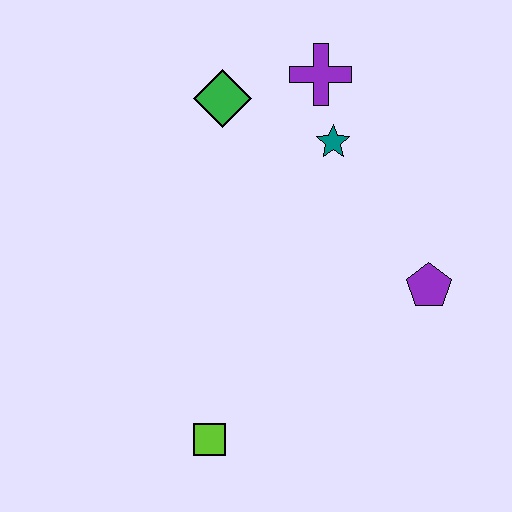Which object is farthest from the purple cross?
The lime square is farthest from the purple cross.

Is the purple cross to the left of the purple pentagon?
Yes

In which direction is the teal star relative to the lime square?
The teal star is above the lime square.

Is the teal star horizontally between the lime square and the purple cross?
No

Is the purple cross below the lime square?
No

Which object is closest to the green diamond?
The purple cross is closest to the green diamond.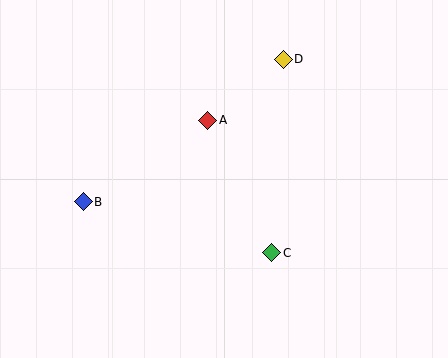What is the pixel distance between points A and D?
The distance between A and D is 97 pixels.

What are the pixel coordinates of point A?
Point A is at (208, 120).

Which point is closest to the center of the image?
Point A at (208, 120) is closest to the center.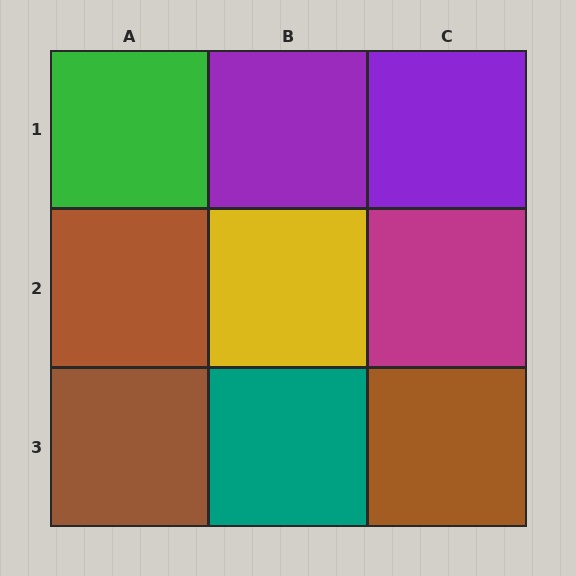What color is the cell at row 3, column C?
Brown.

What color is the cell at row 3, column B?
Teal.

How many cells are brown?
3 cells are brown.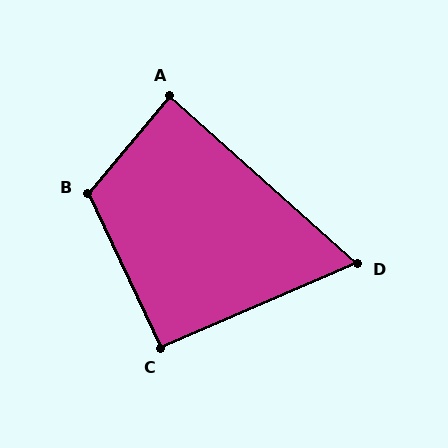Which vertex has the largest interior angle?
B, at approximately 115 degrees.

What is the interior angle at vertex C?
Approximately 92 degrees (approximately right).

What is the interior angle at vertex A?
Approximately 88 degrees (approximately right).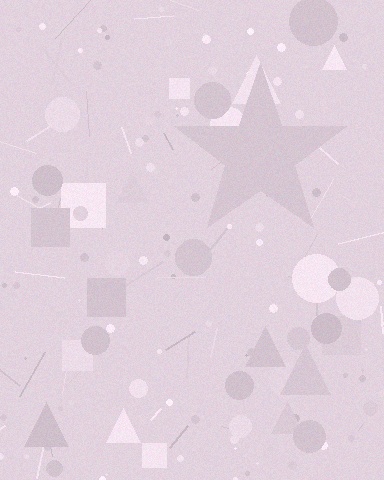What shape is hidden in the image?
A star is hidden in the image.